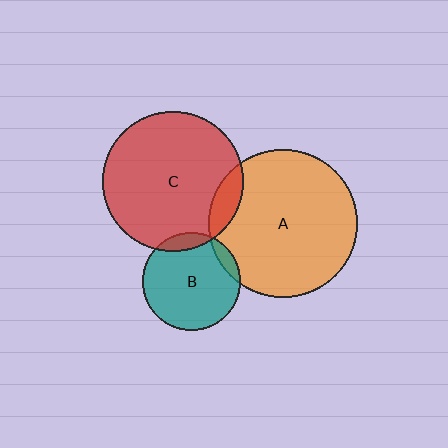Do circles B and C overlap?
Yes.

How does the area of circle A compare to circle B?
Approximately 2.3 times.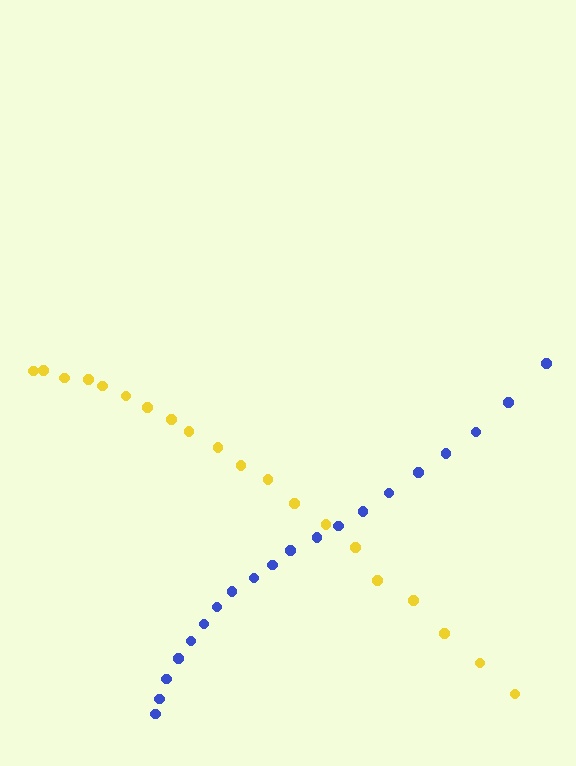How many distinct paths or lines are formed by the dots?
There are 2 distinct paths.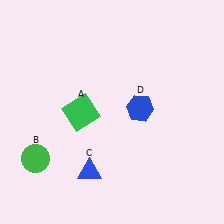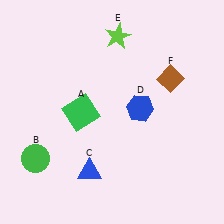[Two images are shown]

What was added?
A lime star (E), a brown diamond (F) were added in Image 2.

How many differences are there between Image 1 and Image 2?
There are 2 differences between the two images.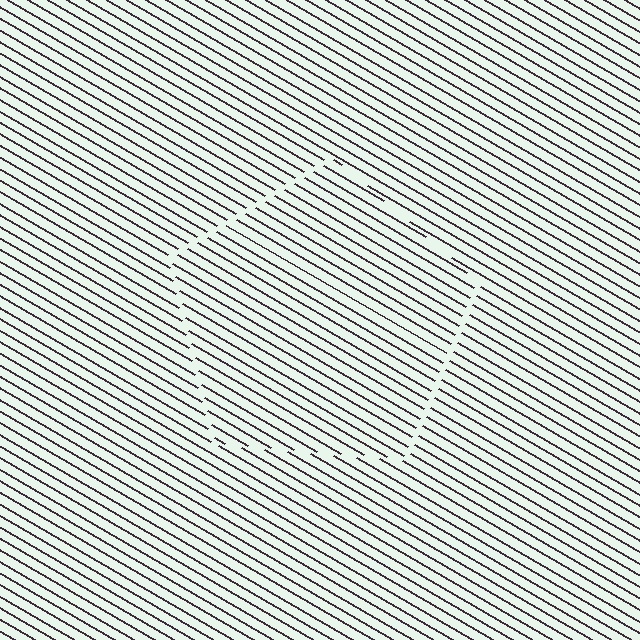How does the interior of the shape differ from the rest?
The interior of the shape contains the same grating, shifted by half a period — the contour is defined by the phase discontinuity where line-ends from the inner and outer gratings abut.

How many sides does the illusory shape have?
5 sides — the line-ends trace a pentagon.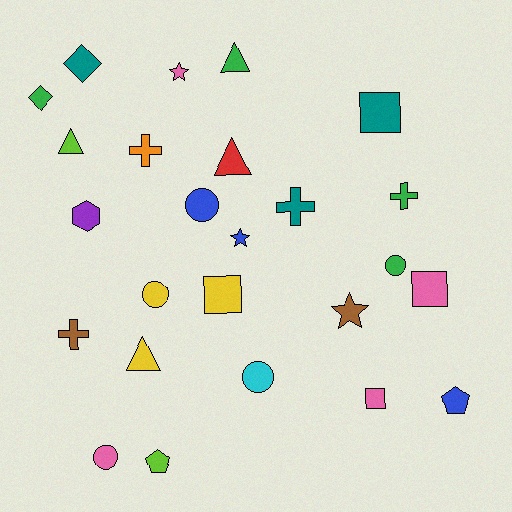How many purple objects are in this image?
There is 1 purple object.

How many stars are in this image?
There are 3 stars.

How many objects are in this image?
There are 25 objects.